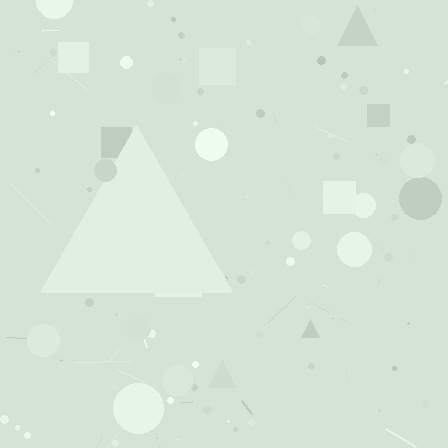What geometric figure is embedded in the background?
A triangle is embedded in the background.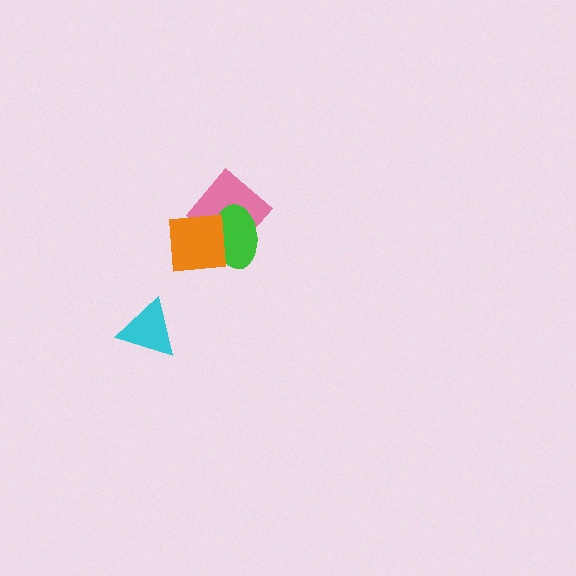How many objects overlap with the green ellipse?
2 objects overlap with the green ellipse.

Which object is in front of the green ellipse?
The orange square is in front of the green ellipse.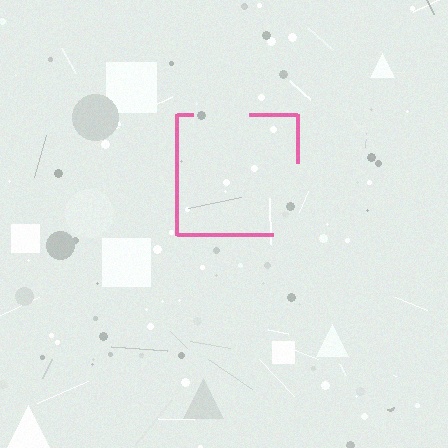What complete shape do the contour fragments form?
The contour fragments form a square.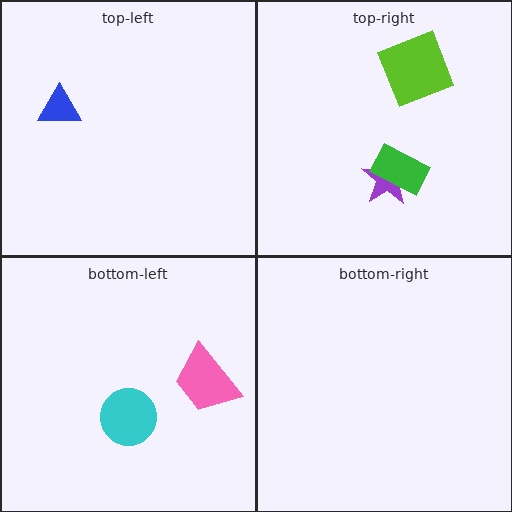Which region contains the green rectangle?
The top-right region.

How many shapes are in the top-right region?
3.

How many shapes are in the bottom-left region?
2.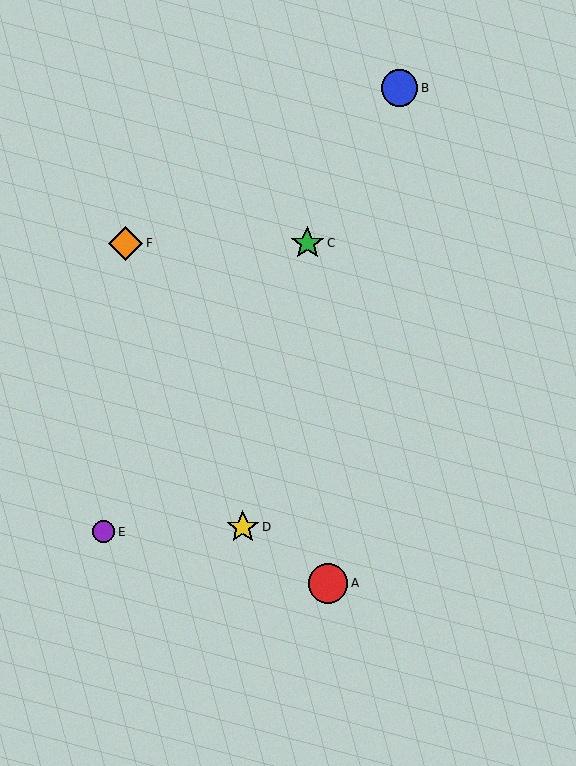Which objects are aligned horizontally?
Objects C, F are aligned horizontally.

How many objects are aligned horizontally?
2 objects (C, F) are aligned horizontally.